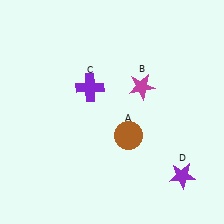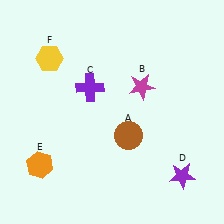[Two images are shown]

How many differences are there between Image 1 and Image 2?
There are 2 differences between the two images.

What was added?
An orange hexagon (E), a yellow hexagon (F) were added in Image 2.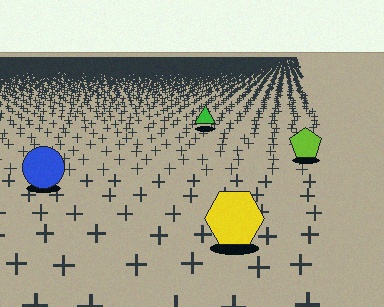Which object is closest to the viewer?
The yellow hexagon is closest. The texture marks near it are larger and more spread out.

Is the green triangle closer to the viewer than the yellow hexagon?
No. The yellow hexagon is closer — you can tell from the texture gradient: the ground texture is coarser near it.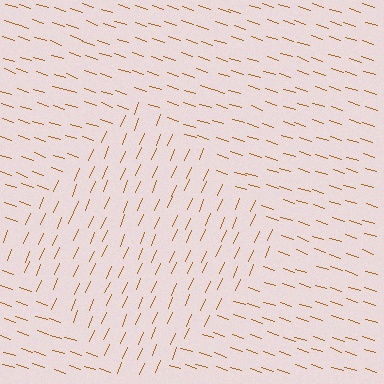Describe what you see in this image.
The image is filled with small brown line segments. A diamond region in the image has lines oriented differently from the surrounding lines, creating a visible texture boundary.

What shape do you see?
I see a diamond.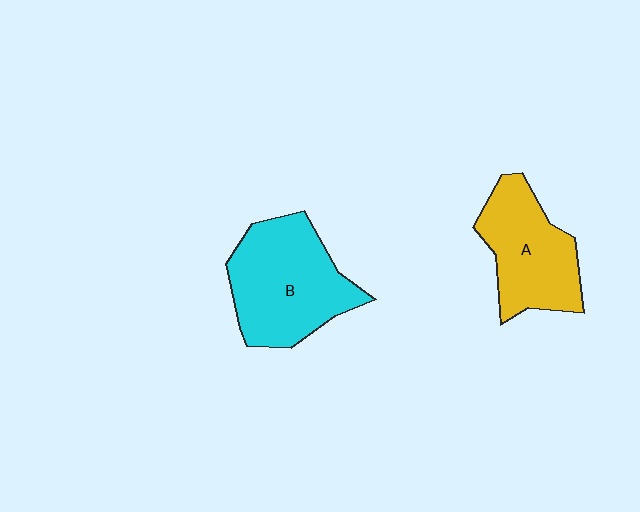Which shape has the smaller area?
Shape A (yellow).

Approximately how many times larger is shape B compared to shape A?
Approximately 1.2 times.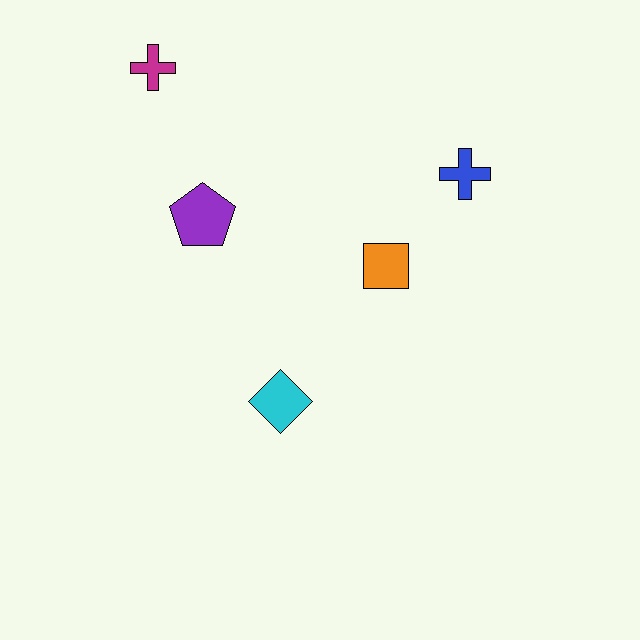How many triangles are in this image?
There are no triangles.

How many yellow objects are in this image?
There are no yellow objects.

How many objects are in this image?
There are 5 objects.